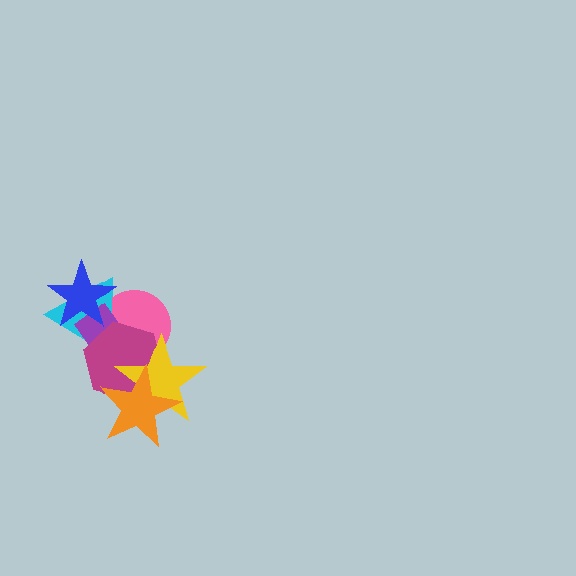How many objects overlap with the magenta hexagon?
5 objects overlap with the magenta hexagon.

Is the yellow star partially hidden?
Yes, it is partially covered by another shape.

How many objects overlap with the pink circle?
5 objects overlap with the pink circle.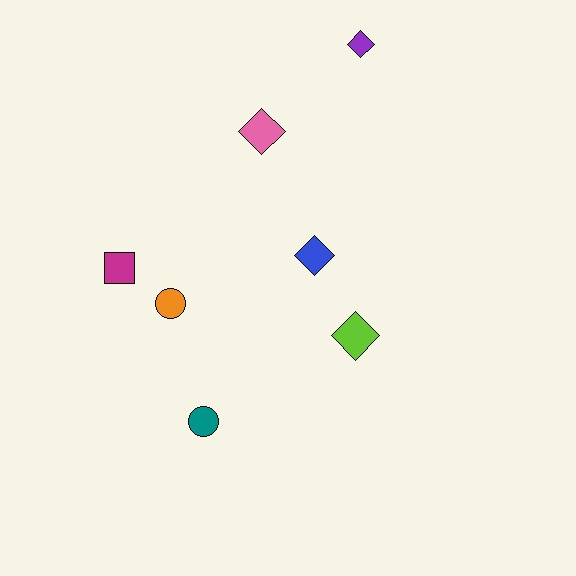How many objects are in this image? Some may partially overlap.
There are 7 objects.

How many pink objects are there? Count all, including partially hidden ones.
There is 1 pink object.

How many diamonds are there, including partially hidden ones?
There are 4 diamonds.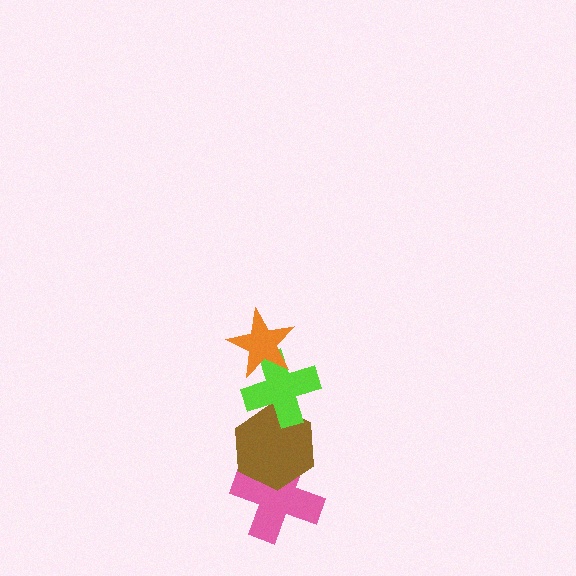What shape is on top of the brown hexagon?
The lime cross is on top of the brown hexagon.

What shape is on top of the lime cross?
The orange star is on top of the lime cross.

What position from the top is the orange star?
The orange star is 1st from the top.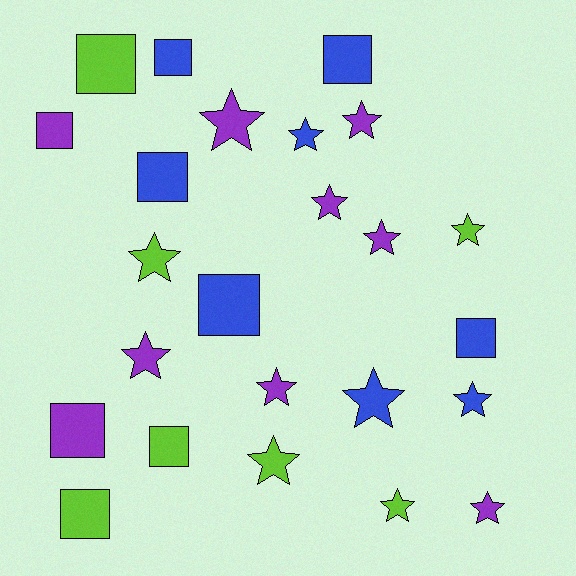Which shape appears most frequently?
Star, with 14 objects.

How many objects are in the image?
There are 24 objects.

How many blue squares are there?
There are 5 blue squares.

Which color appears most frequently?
Purple, with 9 objects.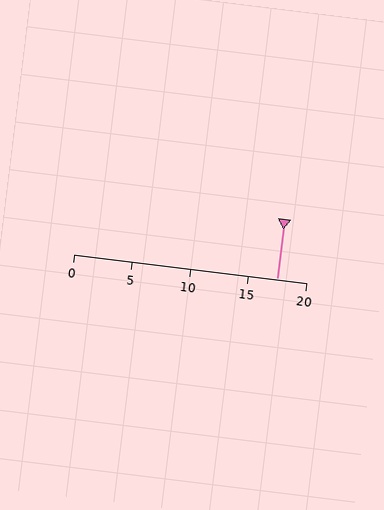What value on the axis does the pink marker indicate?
The marker indicates approximately 17.5.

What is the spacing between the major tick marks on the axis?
The major ticks are spaced 5 apart.